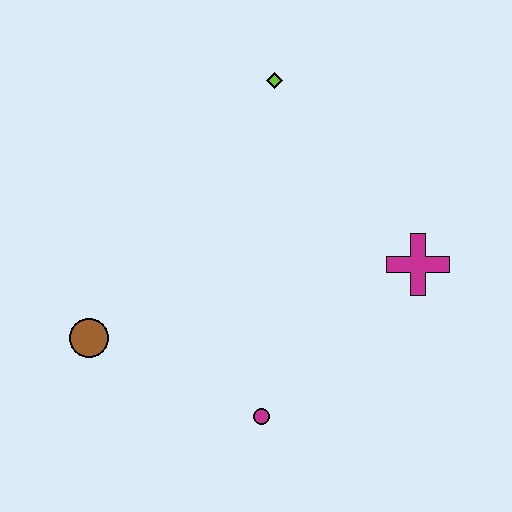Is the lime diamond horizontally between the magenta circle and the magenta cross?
Yes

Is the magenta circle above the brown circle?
No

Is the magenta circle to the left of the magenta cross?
Yes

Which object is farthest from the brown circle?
The magenta cross is farthest from the brown circle.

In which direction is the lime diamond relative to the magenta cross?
The lime diamond is above the magenta cross.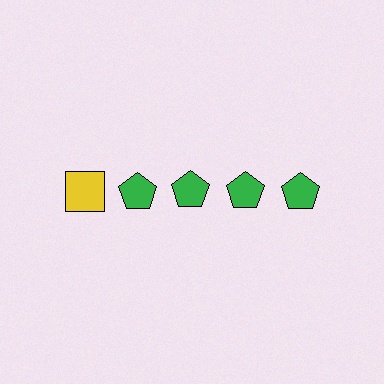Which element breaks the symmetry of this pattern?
The yellow square in the top row, leftmost column breaks the symmetry. All other shapes are green pentagons.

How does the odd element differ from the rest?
It differs in both color (yellow instead of green) and shape (square instead of pentagon).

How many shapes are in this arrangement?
There are 5 shapes arranged in a grid pattern.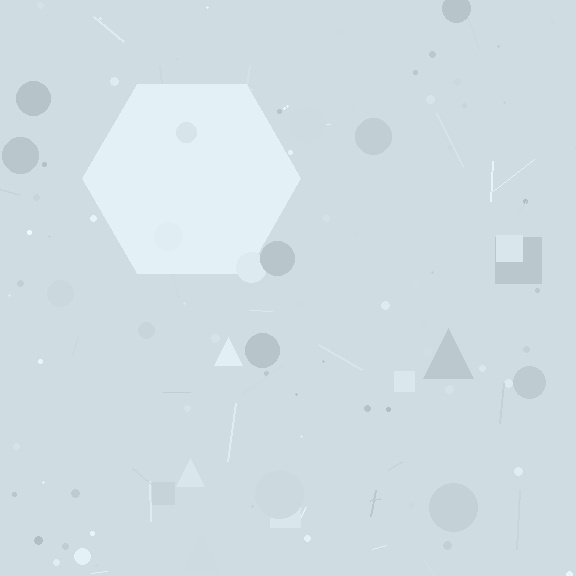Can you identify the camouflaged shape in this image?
The camouflaged shape is a hexagon.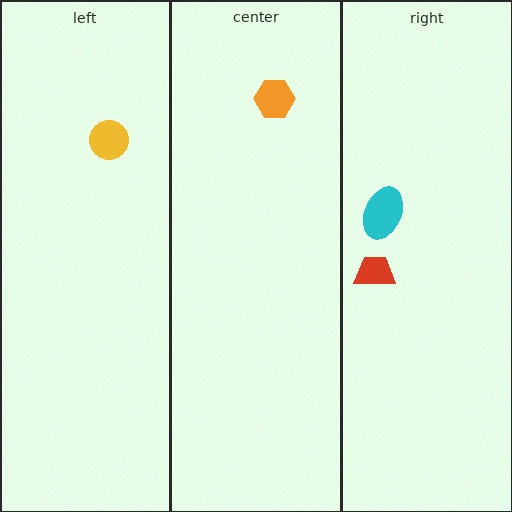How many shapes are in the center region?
1.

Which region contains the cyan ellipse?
The right region.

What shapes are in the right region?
The red trapezoid, the cyan ellipse.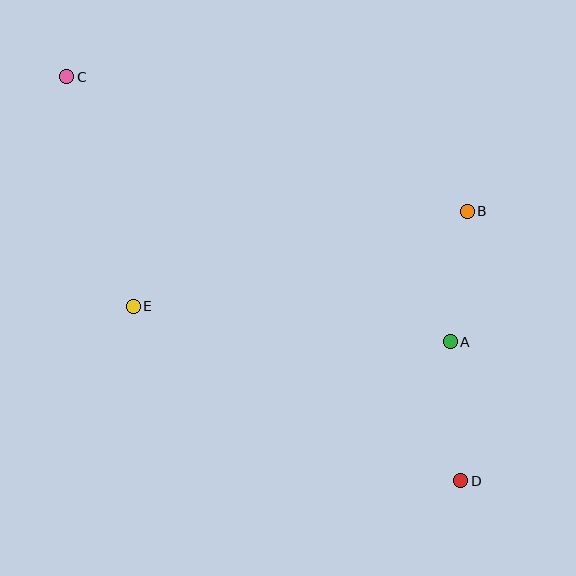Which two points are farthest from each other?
Points C and D are farthest from each other.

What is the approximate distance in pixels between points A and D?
The distance between A and D is approximately 139 pixels.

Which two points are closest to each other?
Points A and B are closest to each other.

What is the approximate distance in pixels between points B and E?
The distance between B and E is approximately 347 pixels.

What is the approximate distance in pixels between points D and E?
The distance between D and E is approximately 371 pixels.